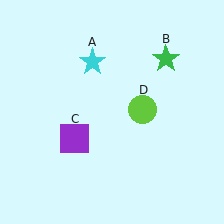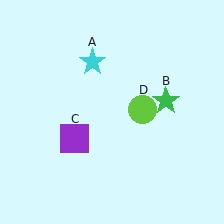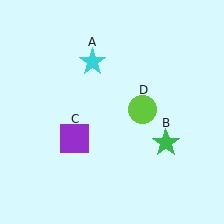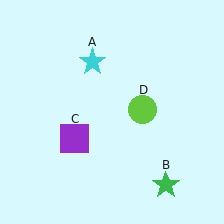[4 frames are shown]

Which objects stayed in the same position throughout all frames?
Cyan star (object A) and purple square (object C) and lime circle (object D) remained stationary.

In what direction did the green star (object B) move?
The green star (object B) moved down.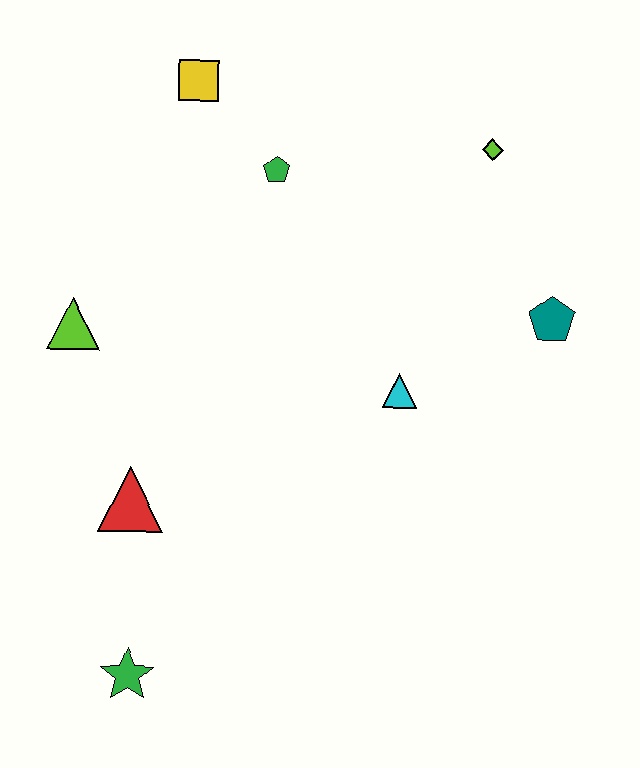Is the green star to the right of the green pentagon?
No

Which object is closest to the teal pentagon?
The cyan triangle is closest to the teal pentagon.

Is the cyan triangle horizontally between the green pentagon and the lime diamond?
Yes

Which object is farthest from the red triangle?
The lime diamond is farthest from the red triangle.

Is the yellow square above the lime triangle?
Yes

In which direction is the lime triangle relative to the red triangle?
The lime triangle is above the red triangle.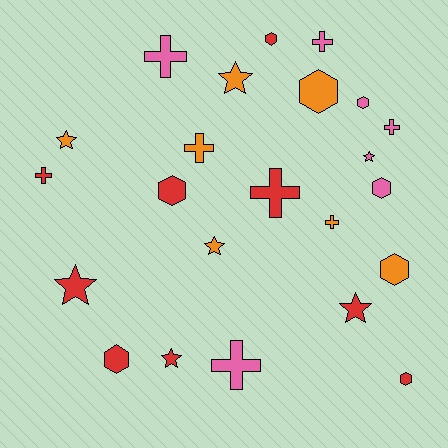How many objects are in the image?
There are 23 objects.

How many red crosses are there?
There are 2 red crosses.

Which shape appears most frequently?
Cross, with 8 objects.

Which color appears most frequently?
Red, with 9 objects.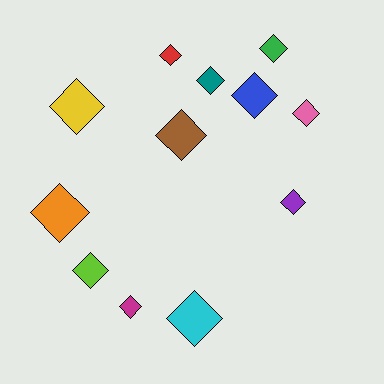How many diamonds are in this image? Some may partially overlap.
There are 12 diamonds.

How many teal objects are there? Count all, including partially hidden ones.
There is 1 teal object.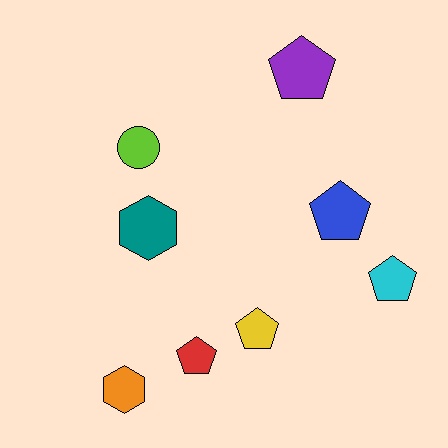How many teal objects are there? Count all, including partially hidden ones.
There is 1 teal object.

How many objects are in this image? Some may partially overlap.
There are 8 objects.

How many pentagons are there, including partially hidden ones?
There are 5 pentagons.